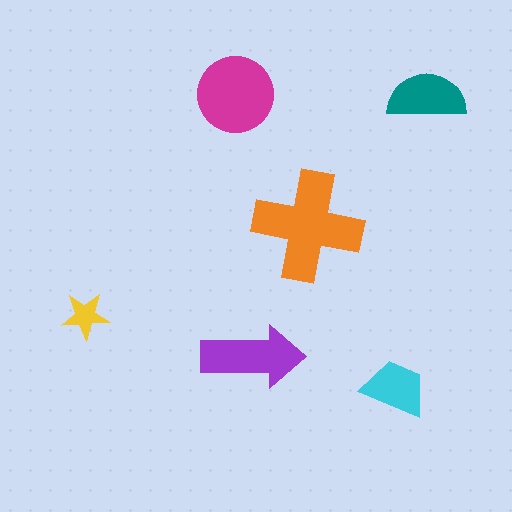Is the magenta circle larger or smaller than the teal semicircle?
Larger.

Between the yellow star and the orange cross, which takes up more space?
The orange cross.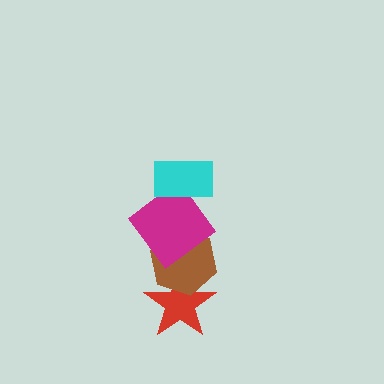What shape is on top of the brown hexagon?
The magenta diamond is on top of the brown hexagon.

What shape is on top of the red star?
The brown hexagon is on top of the red star.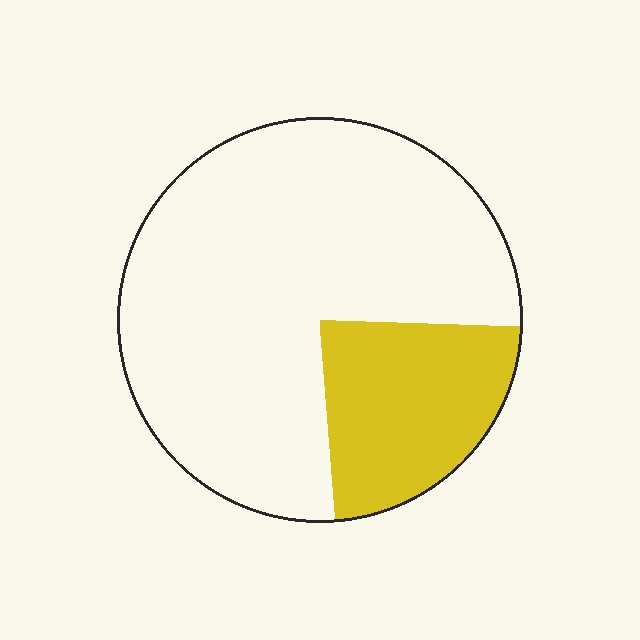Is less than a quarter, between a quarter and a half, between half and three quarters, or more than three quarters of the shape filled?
Less than a quarter.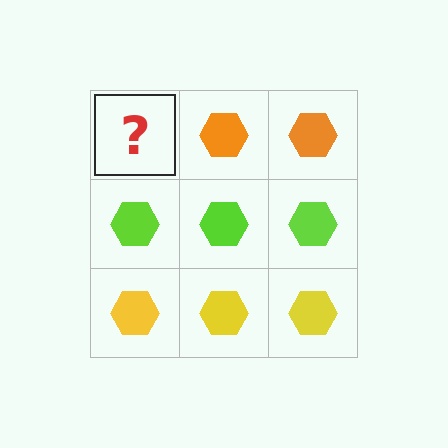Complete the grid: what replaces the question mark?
The question mark should be replaced with an orange hexagon.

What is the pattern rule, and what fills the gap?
The rule is that each row has a consistent color. The gap should be filled with an orange hexagon.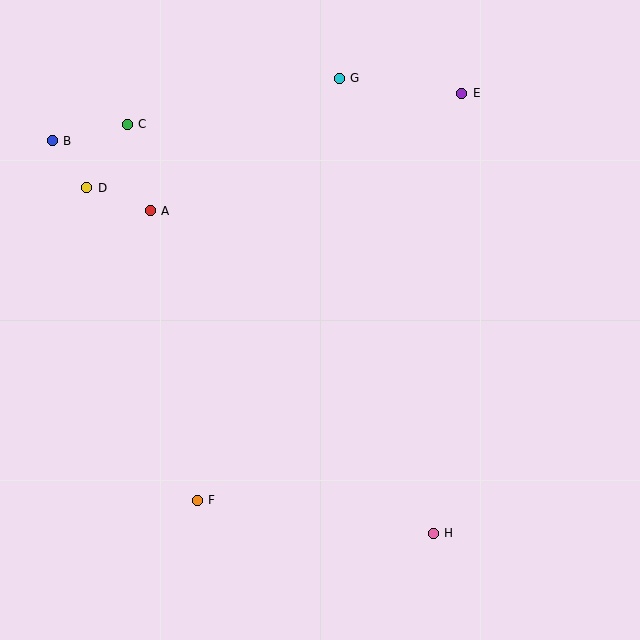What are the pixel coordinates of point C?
Point C is at (127, 124).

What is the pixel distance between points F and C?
The distance between F and C is 382 pixels.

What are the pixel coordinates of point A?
Point A is at (150, 211).